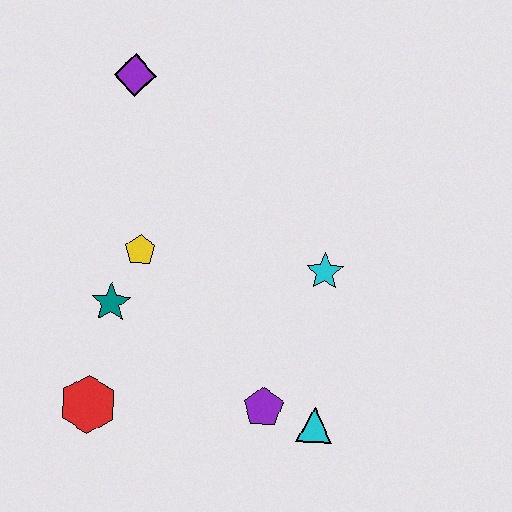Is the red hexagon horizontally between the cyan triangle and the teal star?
No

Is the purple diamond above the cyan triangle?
Yes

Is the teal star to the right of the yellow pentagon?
No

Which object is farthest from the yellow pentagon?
The cyan triangle is farthest from the yellow pentagon.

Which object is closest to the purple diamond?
The yellow pentagon is closest to the purple diamond.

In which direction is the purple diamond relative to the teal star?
The purple diamond is above the teal star.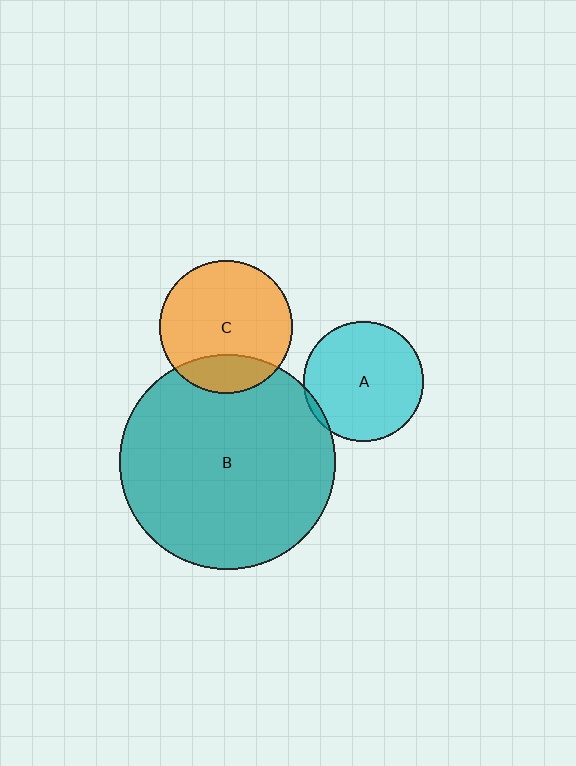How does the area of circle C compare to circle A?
Approximately 1.2 times.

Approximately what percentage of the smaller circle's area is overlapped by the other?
Approximately 5%.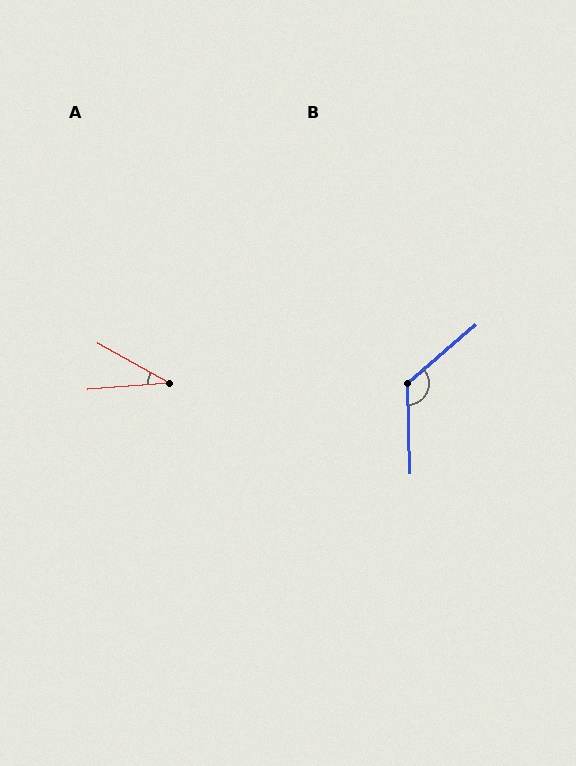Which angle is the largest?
B, at approximately 129 degrees.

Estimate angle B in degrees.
Approximately 129 degrees.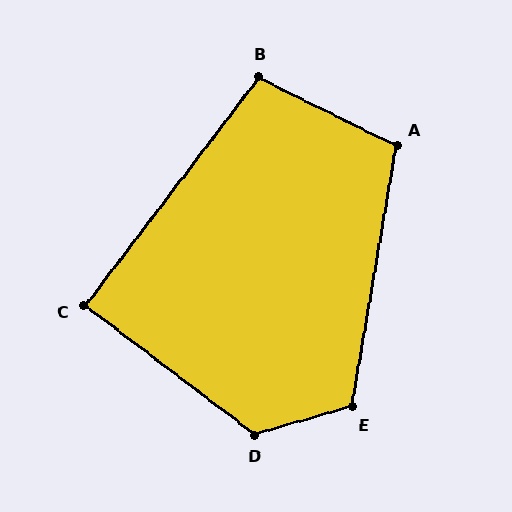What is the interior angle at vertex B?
Approximately 101 degrees (obtuse).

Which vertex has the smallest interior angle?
C, at approximately 90 degrees.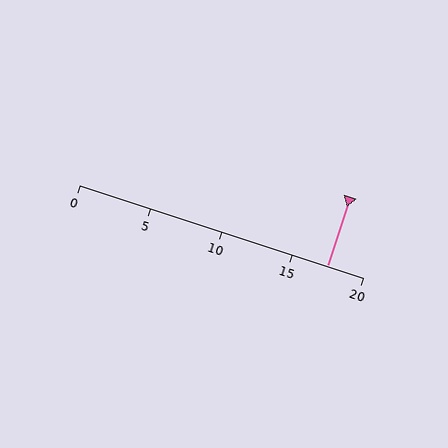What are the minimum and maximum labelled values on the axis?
The axis runs from 0 to 20.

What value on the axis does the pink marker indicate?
The marker indicates approximately 17.5.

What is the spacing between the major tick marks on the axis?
The major ticks are spaced 5 apart.